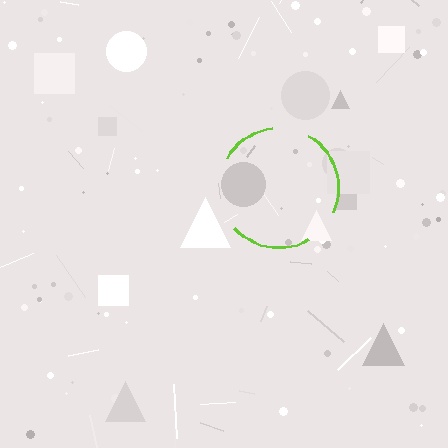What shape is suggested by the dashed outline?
The dashed outline suggests a circle.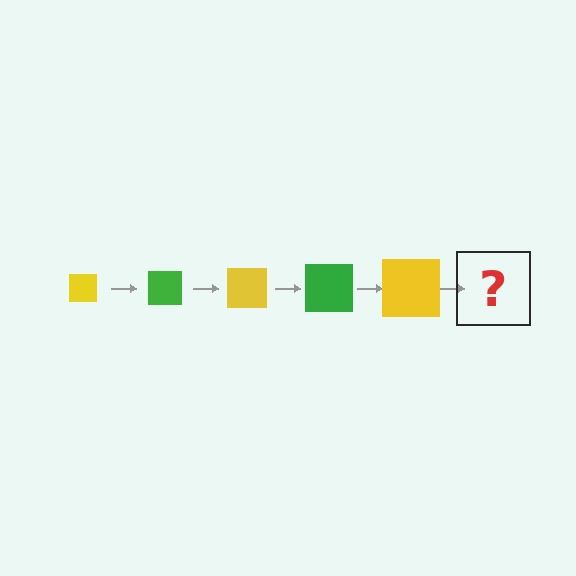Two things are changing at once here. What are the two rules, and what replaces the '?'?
The two rules are that the square grows larger each step and the color cycles through yellow and green. The '?' should be a green square, larger than the previous one.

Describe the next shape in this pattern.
It should be a green square, larger than the previous one.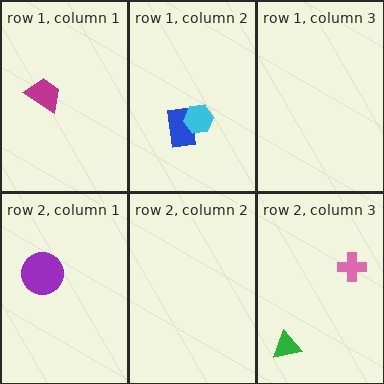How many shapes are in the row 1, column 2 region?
2.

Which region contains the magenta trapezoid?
The row 1, column 1 region.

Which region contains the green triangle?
The row 2, column 3 region.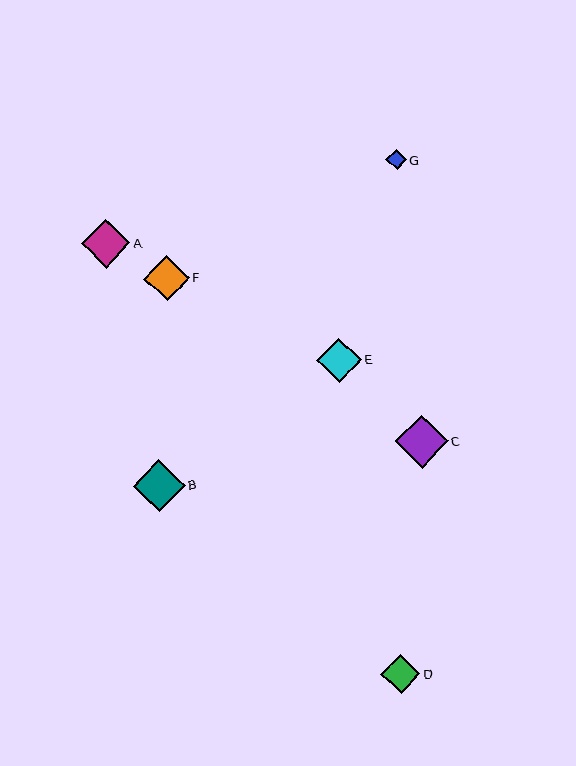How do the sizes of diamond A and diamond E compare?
Diamond A and diamond E are approximately the same size.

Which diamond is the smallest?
Diamond G is the smallest with a size of approximately 20 pixels.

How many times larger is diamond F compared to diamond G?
Diamond F is approximately 2.2 times the size of diamond G.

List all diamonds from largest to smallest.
From largest to smallest: C, B, A, F, E, D, G.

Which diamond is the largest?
Diamond C is the largest with a size of approximately 52 pixels.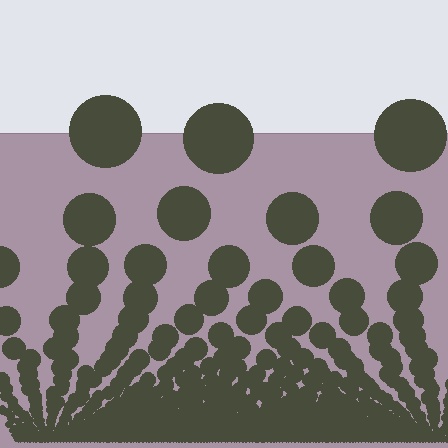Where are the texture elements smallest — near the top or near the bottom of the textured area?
Near the bottom.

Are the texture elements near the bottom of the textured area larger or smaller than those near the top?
Smaller. The gradient is inverted — elements near the bottom are smaller and denser.